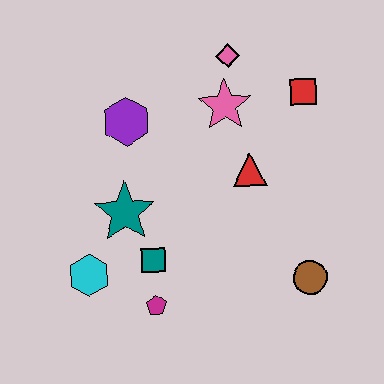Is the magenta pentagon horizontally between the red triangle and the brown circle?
No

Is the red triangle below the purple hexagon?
Yes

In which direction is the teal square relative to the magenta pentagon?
The teal square is above the magenta pentagon.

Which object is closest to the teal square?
The magenta pentagon is closest to the teal square.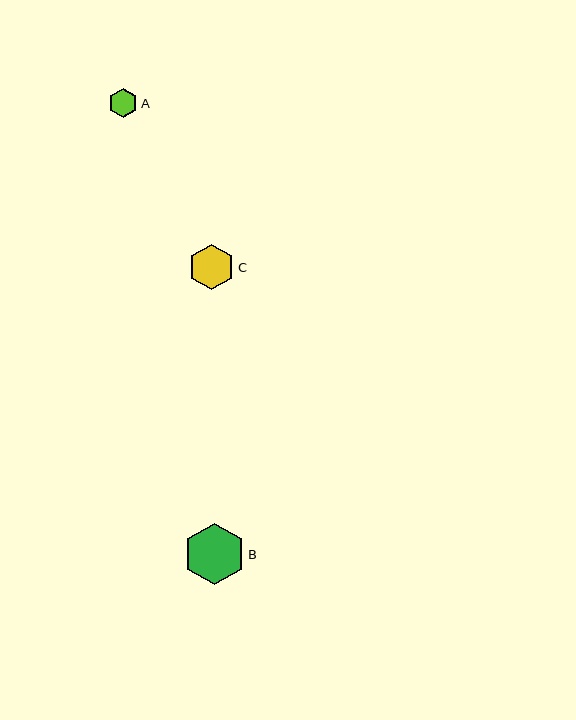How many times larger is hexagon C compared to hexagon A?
Hexagon C is approximately 1.6 times the size of hexagon A.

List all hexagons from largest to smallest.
From largest to smallest: B, C, A.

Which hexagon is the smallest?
Hexagon A is the smallest with a size of approximately 29 pixels.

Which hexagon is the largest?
Hexagon B is the largest with a size of approximately 62 pixels.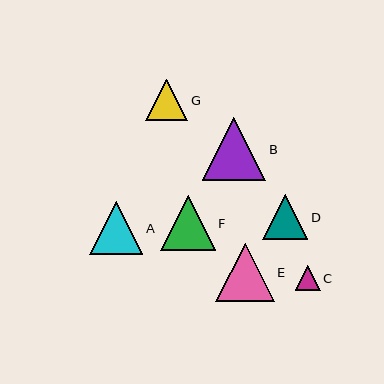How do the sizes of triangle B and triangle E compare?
Triangle B and triangle E are approximately the same size.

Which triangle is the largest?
Triangle B is the largest with a size of approximately 63 pixels.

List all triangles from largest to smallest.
From largest to smallest: B, E, F, A, D, G, C.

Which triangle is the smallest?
Triangle C is the smallest with a size of approximately 25 pixels.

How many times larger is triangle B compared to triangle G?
Triangle B is approximately 1.5 times the size of triangle G.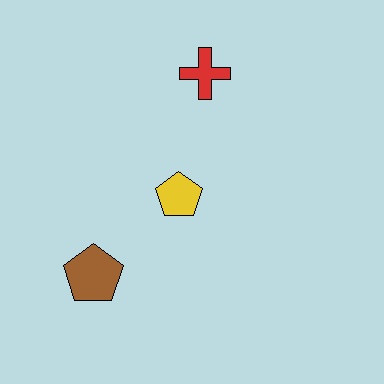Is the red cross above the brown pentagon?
Yes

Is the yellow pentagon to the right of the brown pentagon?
Yes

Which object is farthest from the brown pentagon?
The red cross is farthest from the brown pentagon.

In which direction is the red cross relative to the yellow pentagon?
The red cross is above the yellow pentagon.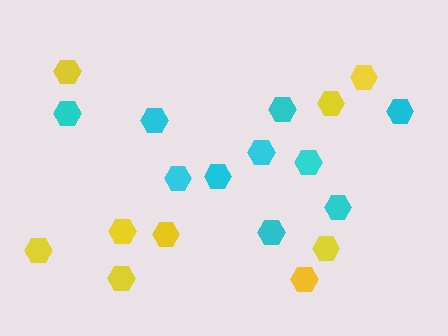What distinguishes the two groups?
There are 2 groups: one group of cyan hexagons (10) and one group of yellow hexagons (9).